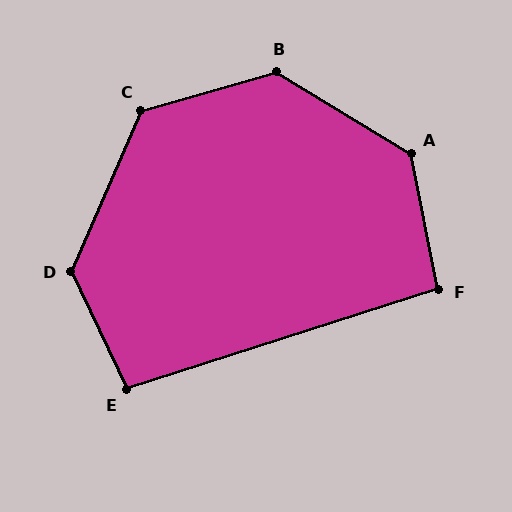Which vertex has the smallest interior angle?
F, at approximately 96 degrees.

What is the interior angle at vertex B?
Approximately 133 degrees (obtuse).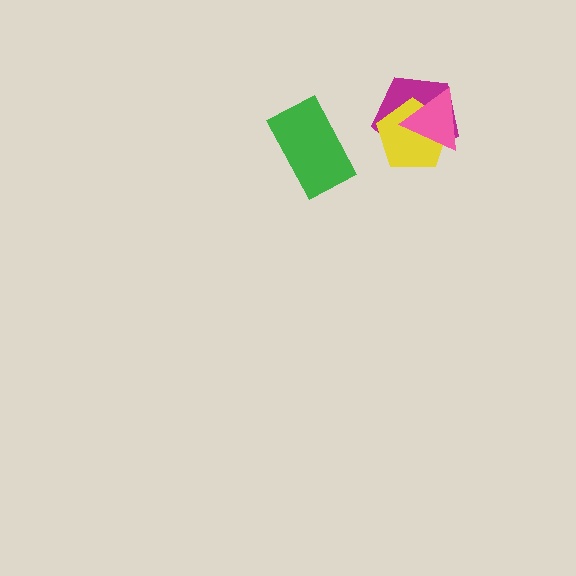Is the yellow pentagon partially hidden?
Yes, it is partially covered by another shape.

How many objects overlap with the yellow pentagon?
2 objects overlap with the yellow pentagon.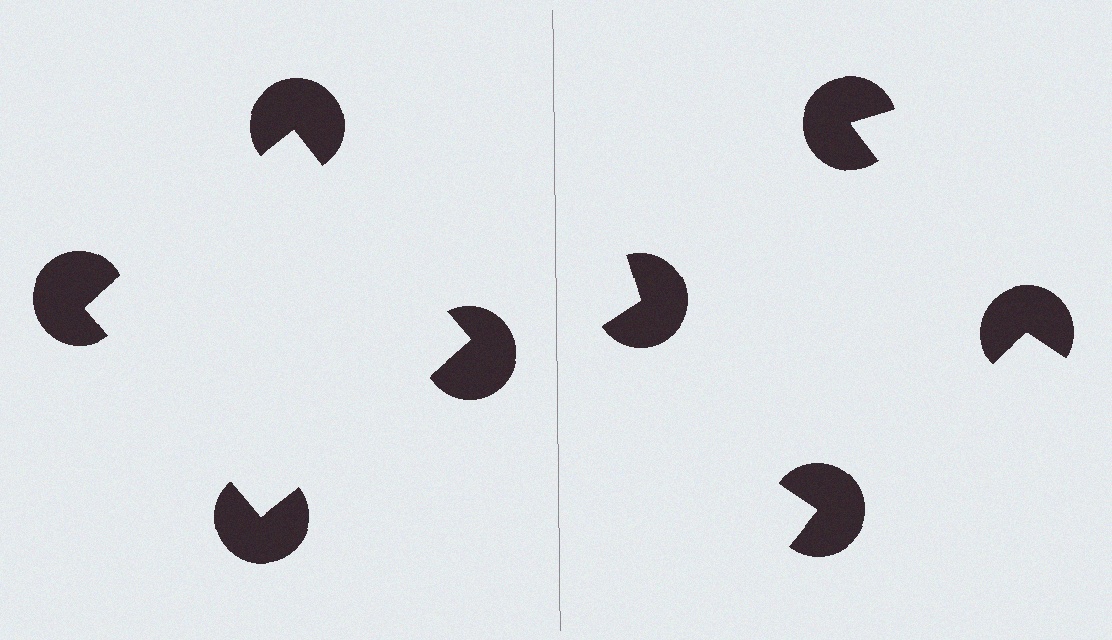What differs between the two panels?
The pac-man discs are positioned identically on both sides; only the wedge orientations differ. On the left they align to a square; on the right they are misaligned.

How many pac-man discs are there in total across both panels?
8 — 4 on each side.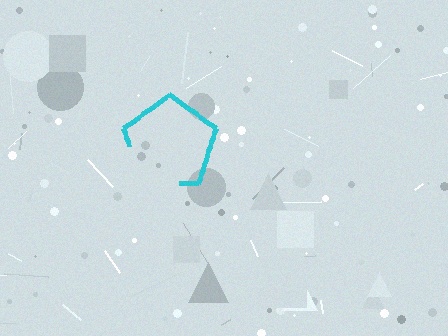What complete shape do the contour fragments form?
The contour fragments form a pentagon.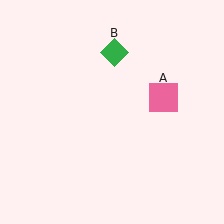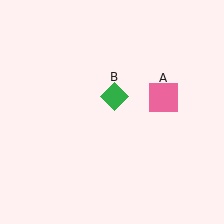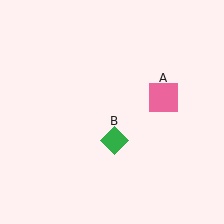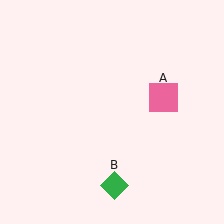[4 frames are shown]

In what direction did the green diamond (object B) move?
The green diamond (object B) moved down.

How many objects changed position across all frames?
1 object changed position: green diamond (object B).